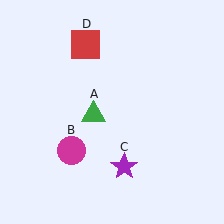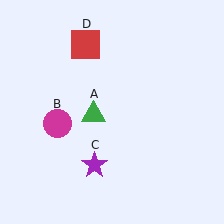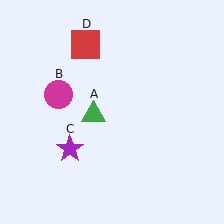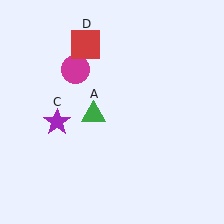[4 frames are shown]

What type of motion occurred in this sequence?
The magenta circle (object B), purple star (object C) rotated clockwise around the center of the scene.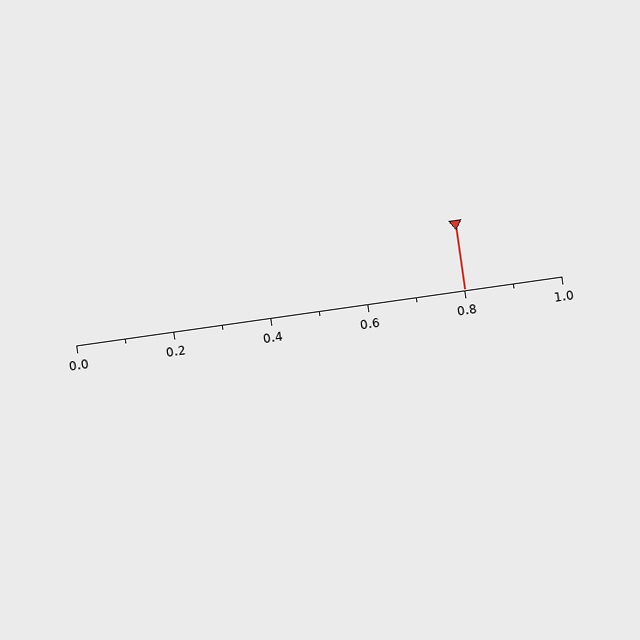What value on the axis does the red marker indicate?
The marker indicates approximately 0.8.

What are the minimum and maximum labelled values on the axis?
The axis runs from 0.0 to 1.0.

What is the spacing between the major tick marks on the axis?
The major ticks are spaced 0.2 apart.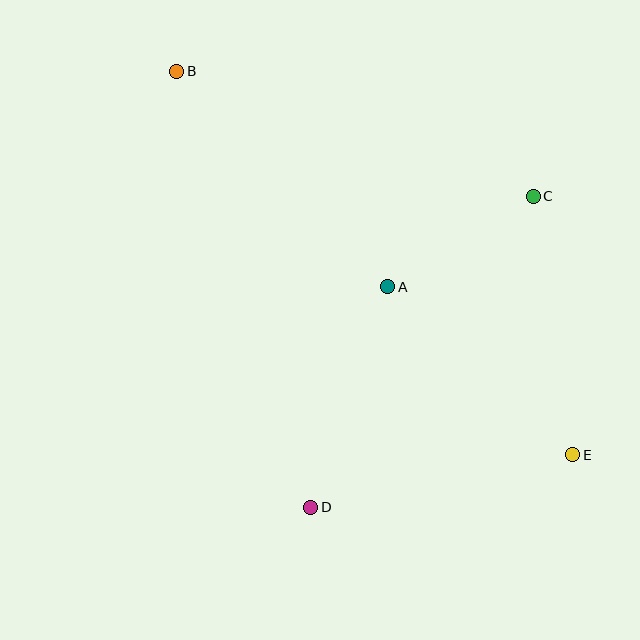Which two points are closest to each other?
Points A and C are closest to each other.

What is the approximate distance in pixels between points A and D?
The distance between A and D is approximately 234 pixels.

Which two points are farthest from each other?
Points B and E are farthest from each other.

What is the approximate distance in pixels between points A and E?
The distance between A and E is approximately 250 pixels.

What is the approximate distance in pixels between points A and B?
The distance between A and B is approximately 301 pixels.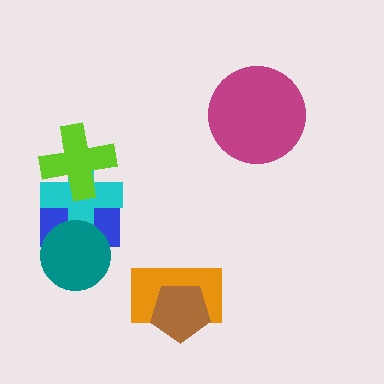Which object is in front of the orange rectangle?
The brown pentagon is in front of the orange rectangle.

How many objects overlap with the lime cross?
2 objects overlap with the lime cross.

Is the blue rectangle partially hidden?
Yes, it is partially covered by another shape.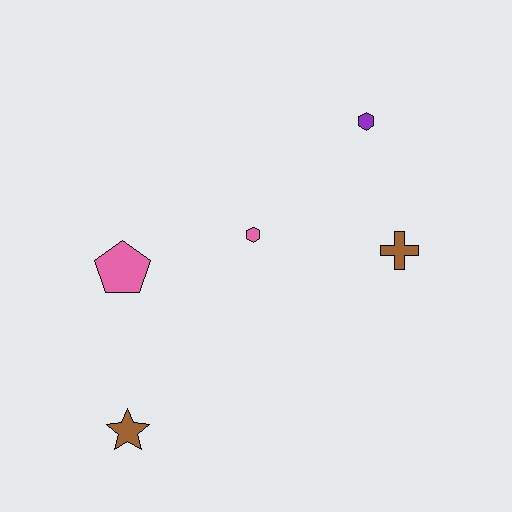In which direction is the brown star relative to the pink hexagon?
The brown star is below the pink hexagon.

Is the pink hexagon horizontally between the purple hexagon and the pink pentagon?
Yes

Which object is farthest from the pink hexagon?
The brown star is farthest from the pink hexagon.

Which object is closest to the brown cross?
The purple hexagon is closest to the brown cross.